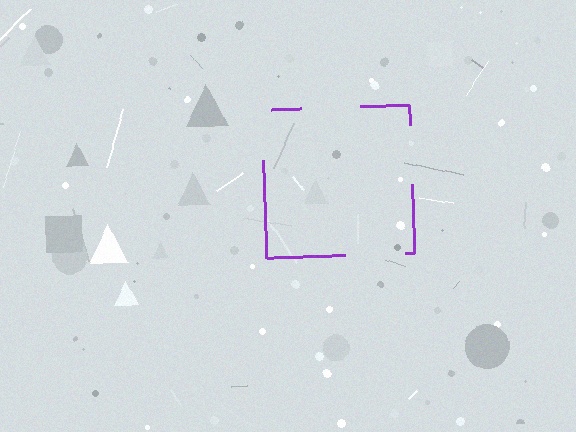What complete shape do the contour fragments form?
The contour fragments form a square.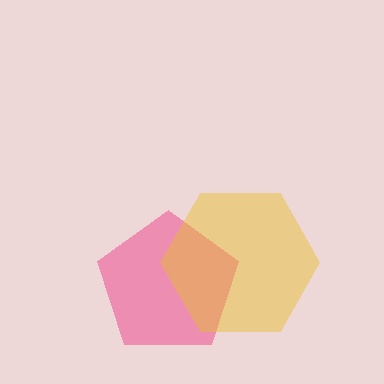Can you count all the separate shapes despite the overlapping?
Yes, there are 2 separate shapes.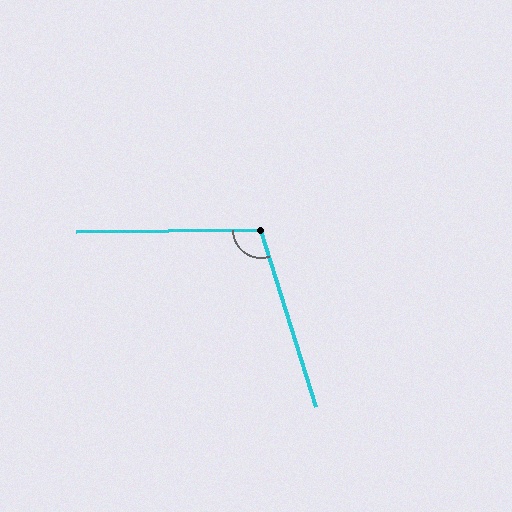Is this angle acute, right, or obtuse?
It is obtuse.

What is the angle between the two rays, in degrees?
Approximately 107 degrees.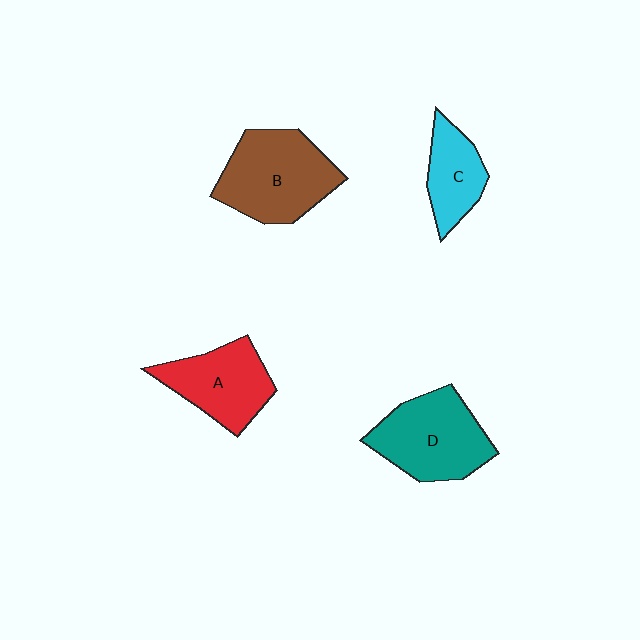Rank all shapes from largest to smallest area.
From largest to smallest: B (brown), D (teal), A (red), C (cyan).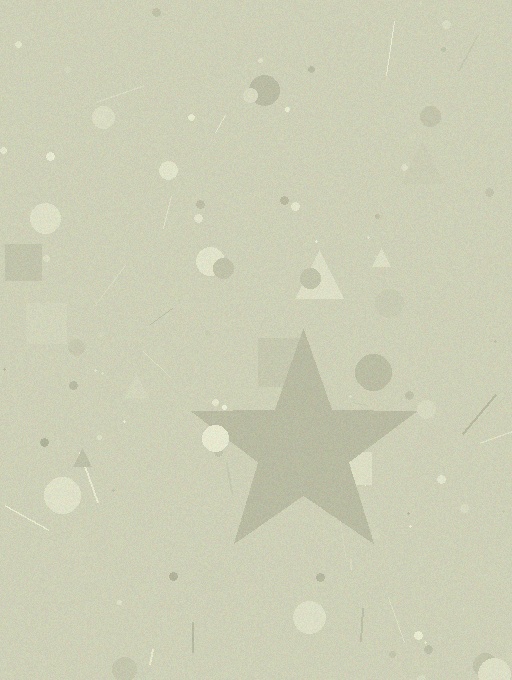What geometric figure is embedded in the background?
A star is embedded in the background.